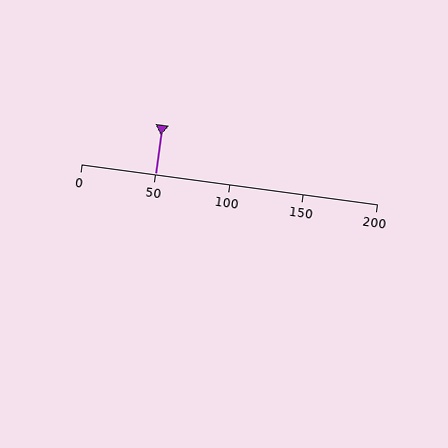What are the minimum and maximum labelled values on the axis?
The axis runs from 0 to 200.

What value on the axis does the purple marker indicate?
The marker indicates approximately 50.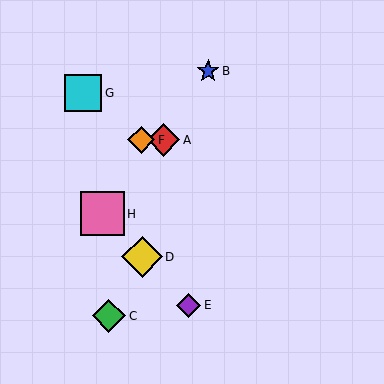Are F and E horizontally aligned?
No, F is at y≈140 and E is at y≈305.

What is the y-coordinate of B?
Object B is at y≈71.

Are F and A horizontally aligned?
Yes, both are at y≈140.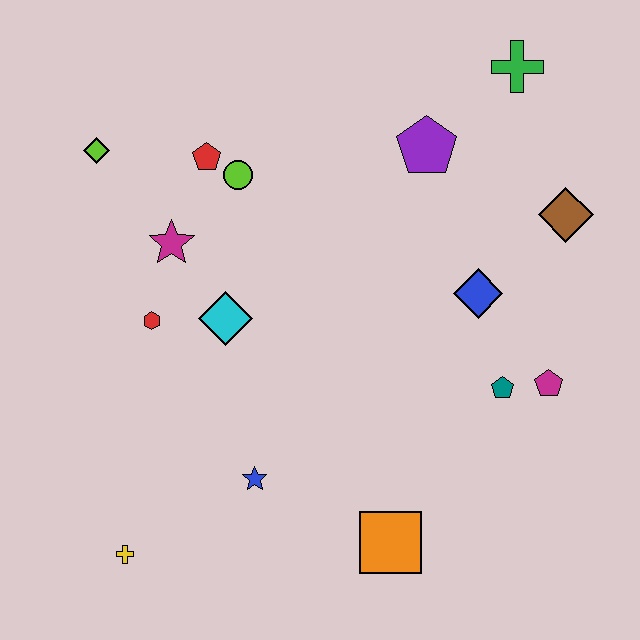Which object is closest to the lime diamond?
The red pentagon is closest to the lime diamond.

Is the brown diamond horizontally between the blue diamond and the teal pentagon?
No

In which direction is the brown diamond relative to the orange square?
The brown diamond is above the orange square.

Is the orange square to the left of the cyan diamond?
No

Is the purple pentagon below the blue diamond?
No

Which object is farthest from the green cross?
The yellow cross is farthest from the green cross.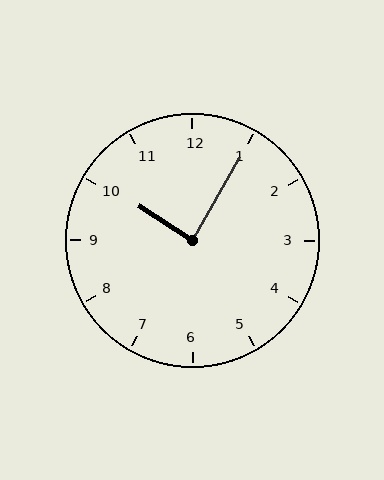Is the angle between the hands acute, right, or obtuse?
It is right.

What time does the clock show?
10:05.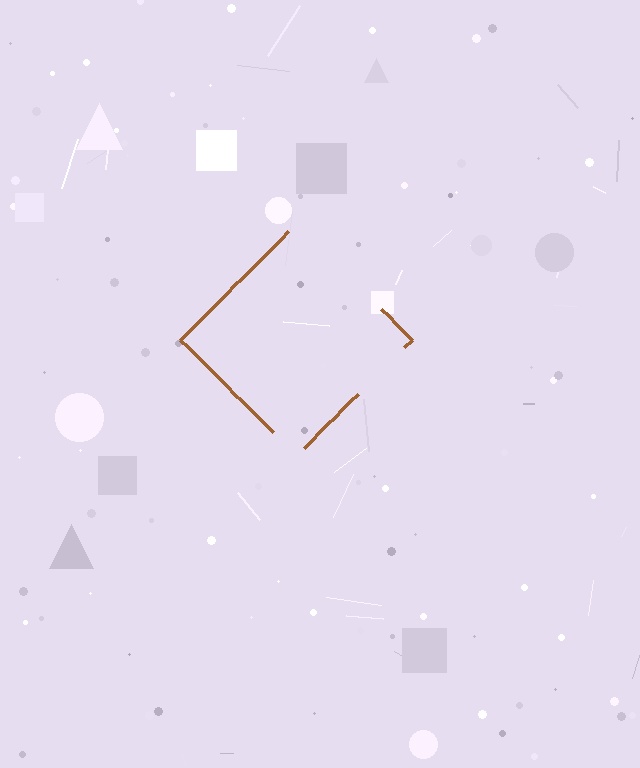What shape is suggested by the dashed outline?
The dashed outline suggests a diamond.